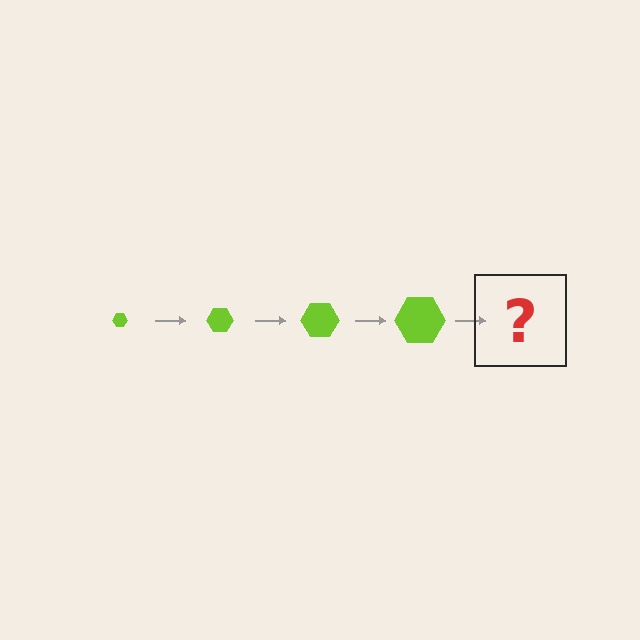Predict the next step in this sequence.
The next step is a lime hexagon, larger than the previous one.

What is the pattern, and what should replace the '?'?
The pattern is that the hexagon gets progressively larger each step. The '?' should be a lime hexagon, larger than the previous one.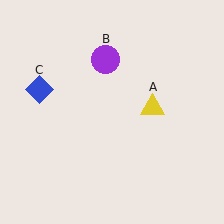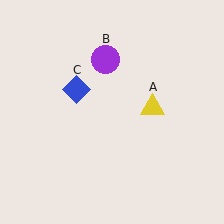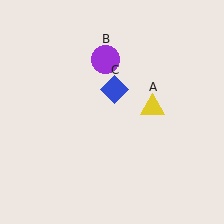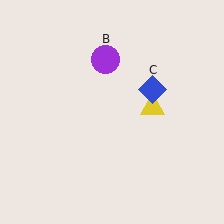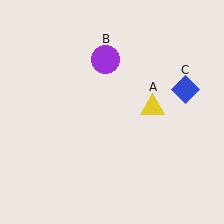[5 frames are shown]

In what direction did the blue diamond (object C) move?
The blue diamond (object C) moved right.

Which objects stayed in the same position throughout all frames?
Yellow triangle (object A) and purple circle (object B) remained stationary.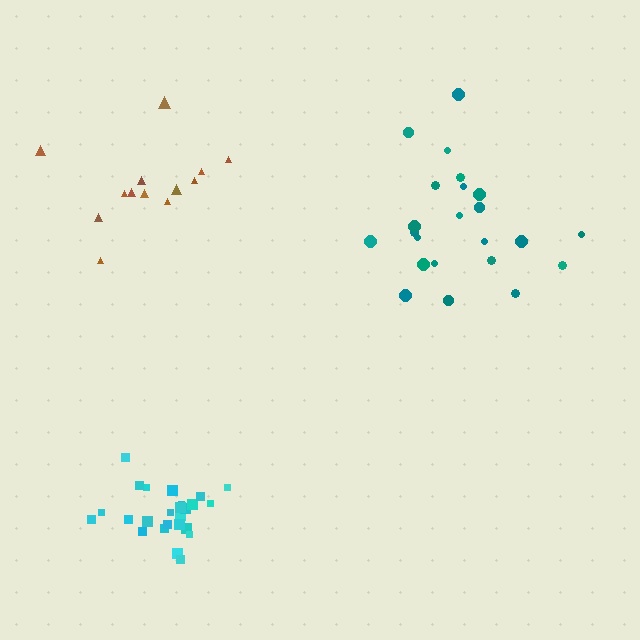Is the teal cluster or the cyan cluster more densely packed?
Cyan.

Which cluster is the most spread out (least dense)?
Brown.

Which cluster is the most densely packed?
Cyan.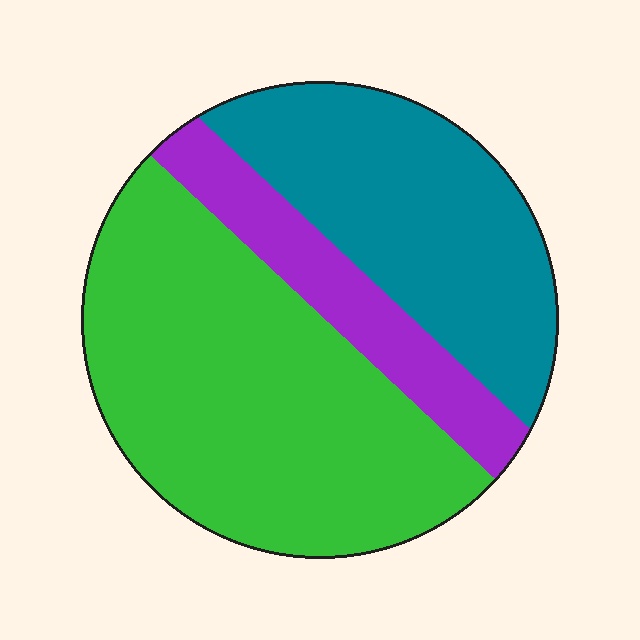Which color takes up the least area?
Purple, at roughly 15%.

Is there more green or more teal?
Green.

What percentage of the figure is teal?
Teal covers around 35% of the figure.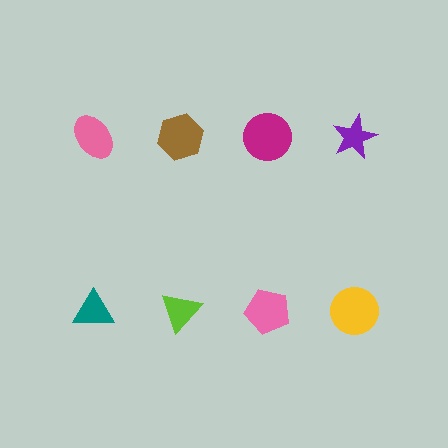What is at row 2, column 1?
A teal triangle.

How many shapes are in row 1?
4 shapes.